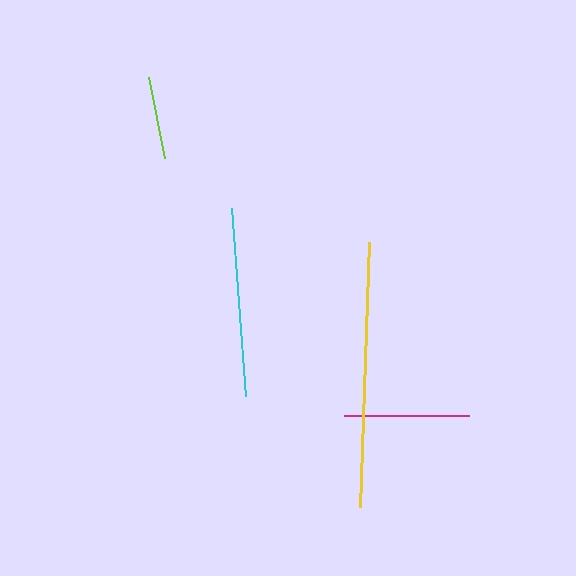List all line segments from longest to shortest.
From longest to shortest: yellow, cyan, magenta, lime.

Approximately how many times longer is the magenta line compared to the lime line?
The magenta line is approximately 1.5 times the length of the lime line.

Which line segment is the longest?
The yellow line is the longest at approximately 265 pixels.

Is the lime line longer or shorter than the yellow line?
The yellow line is longer than the lime line.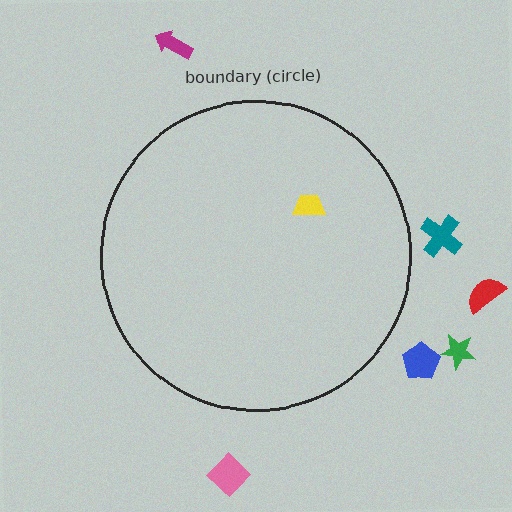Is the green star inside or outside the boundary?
Outside.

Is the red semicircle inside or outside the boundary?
Outside.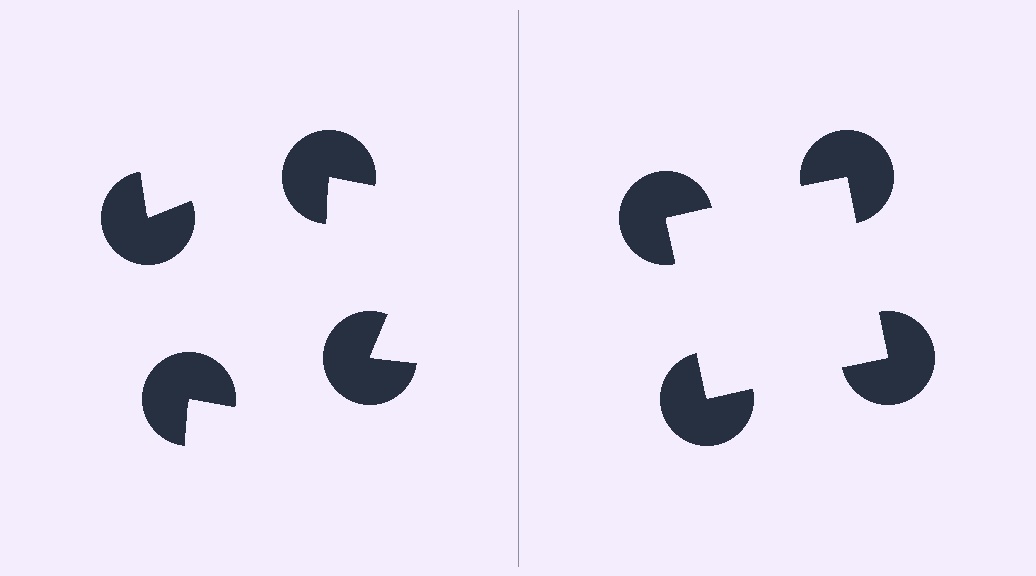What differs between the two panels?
The pac-man discs are positioned identically on both sides; only the wedge orientations differ. On the right they align to a square; on the left they are misaligned.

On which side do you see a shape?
An illusory square appears on the right side. On the left side the wedge cuts are rotated, so no coherent shape forms.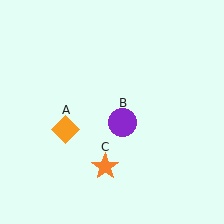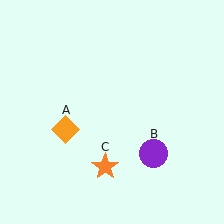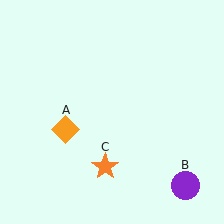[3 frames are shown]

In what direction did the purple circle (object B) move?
The purple circle (object B) moved down and to the right.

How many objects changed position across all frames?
1 object changed position: purple circle (object B).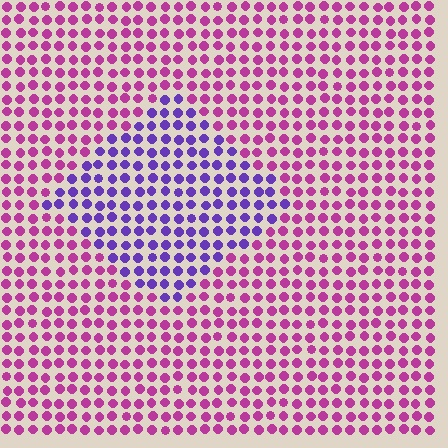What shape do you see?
I see a diamond.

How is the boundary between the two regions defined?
The boundary is defined purely by a slight shift in hue (about 52 degrees). Spacing, size, and orientation are identical on both sides.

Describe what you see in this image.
The image is filled with small magenta elements in a uniform arrangement. A diamond-shaped region is visible where the elements are tinted to a slightly different hue, forming a subtle color boundary.